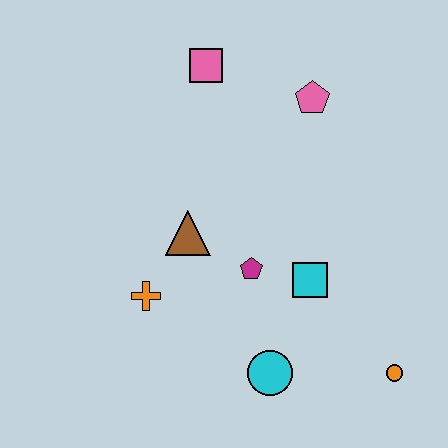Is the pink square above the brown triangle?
Yes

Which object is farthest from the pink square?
The orange circle is farthest from the pink square.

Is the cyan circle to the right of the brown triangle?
Yes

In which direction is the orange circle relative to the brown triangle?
The orange circle is to the right of the brown triangle.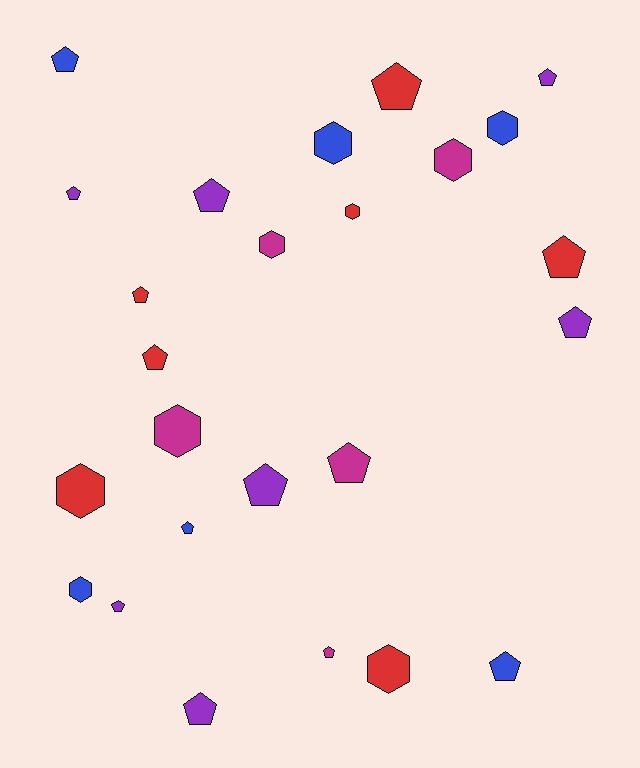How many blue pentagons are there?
There are 3 blue pentagons.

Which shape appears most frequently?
Pentagon, with 16 objects.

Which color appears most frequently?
Purple, with 7 objects.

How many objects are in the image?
There are 25 objects.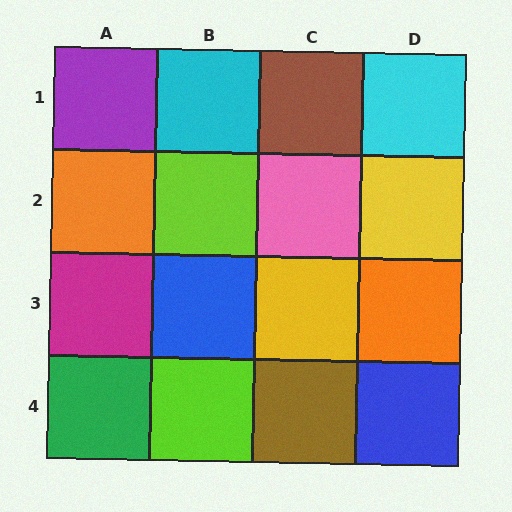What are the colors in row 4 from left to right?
Green, lime, brown, blue.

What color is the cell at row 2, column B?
Lime.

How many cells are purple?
1 cell is purple.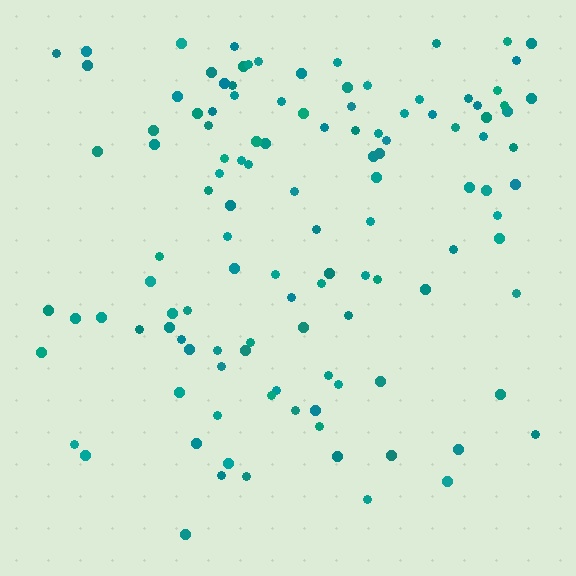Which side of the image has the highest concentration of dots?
The top.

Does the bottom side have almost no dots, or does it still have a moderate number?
Still a moderate number, just noticeably fewer than the top.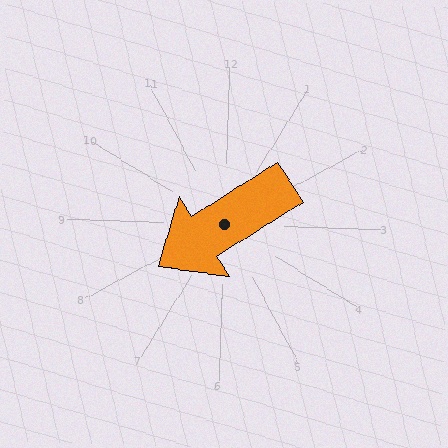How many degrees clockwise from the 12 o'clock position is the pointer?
Approximately 236 degrees.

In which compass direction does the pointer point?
Southwest.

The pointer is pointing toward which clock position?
Roughly 8 o'clock.